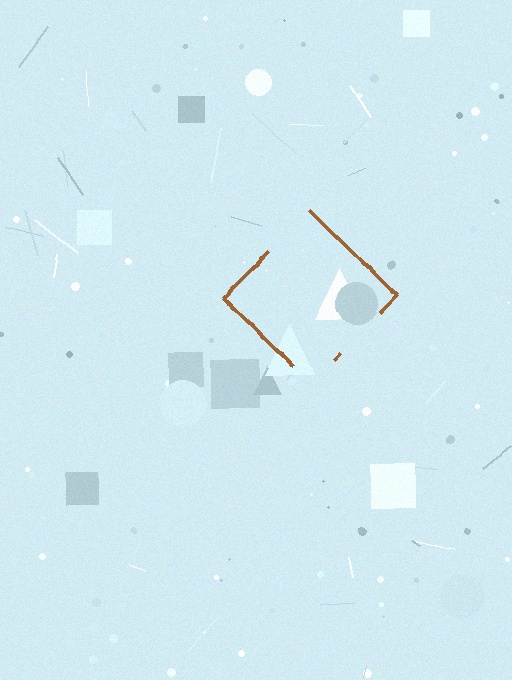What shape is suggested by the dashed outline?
The dashed outline suggests a diamond.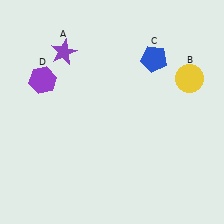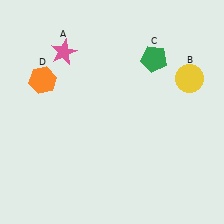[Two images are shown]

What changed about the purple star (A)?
In Image 1, A is purple. In Image 2, it changed to pink.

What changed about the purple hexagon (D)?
In Image 1, D is purple. In Image 2, it changed to orange.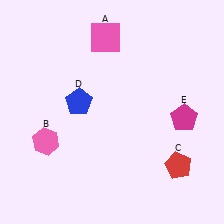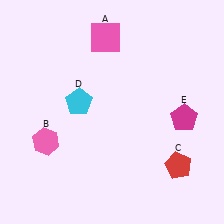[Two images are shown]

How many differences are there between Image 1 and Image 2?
There is 1 difference between the two images.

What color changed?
The pentagon (D) changed from blue in Image 1 to cyan in Image 2.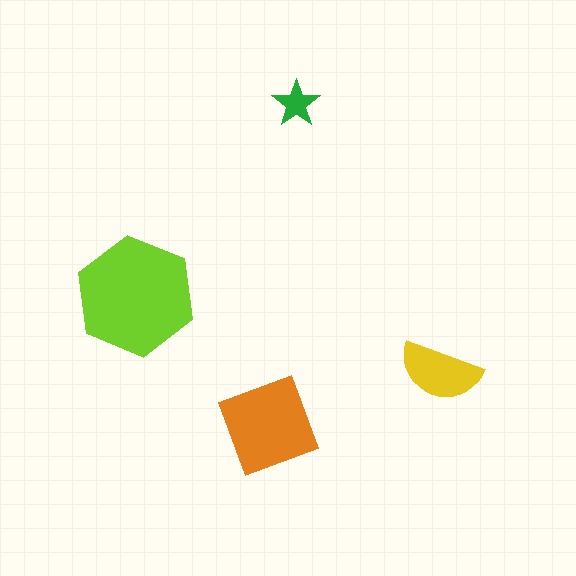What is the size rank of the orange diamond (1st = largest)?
2nd.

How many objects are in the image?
There are 4 objects in the image.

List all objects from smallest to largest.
The green star, the yellow semicircle, the orange diamond, the lime hexagon.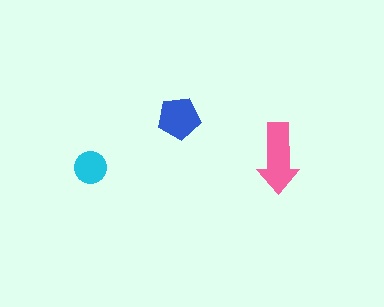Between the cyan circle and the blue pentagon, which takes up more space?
The blue pentagon.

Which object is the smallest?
The cyan circle.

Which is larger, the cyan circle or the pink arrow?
The pink arrow.